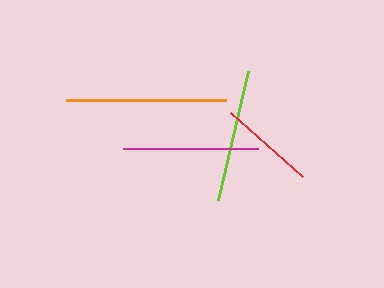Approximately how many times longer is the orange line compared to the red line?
The orange line is approximately 1.7 times the length of the red line.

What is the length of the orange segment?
The orange segment is approximately 160 pixels long.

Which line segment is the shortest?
The red line is the shortest at approximately 96 pixels.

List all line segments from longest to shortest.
From longest to shortest: orange, magenta, lime, red.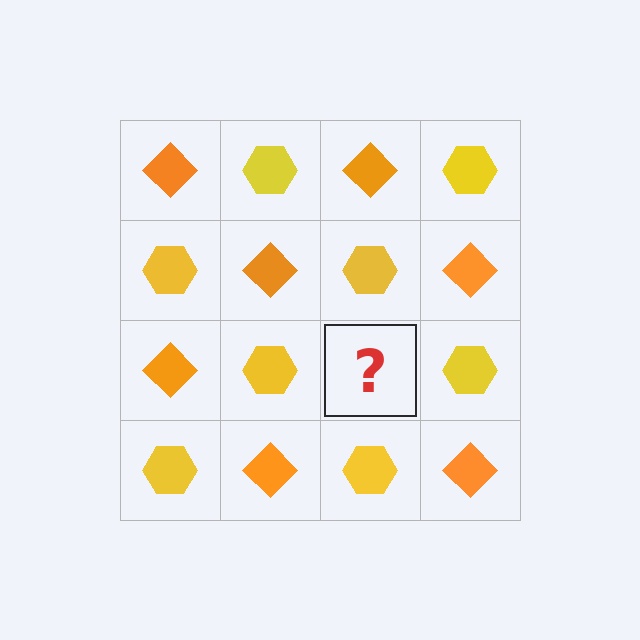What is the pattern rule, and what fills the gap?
The rule is that it alternates orange diamond and yellow hexagon in a checkerboard pattern. The gap should be filled with an orange diamond.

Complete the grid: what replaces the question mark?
The question mark should be replaced with an orange diamond.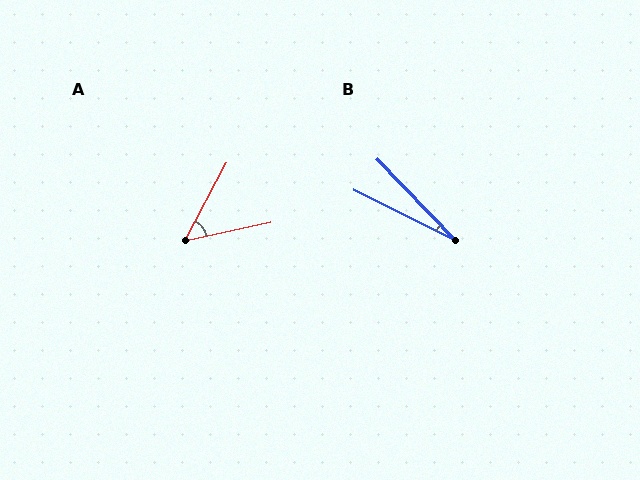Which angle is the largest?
A, at approximately 50 degrees.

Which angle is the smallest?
B, at approximately 20 degrees.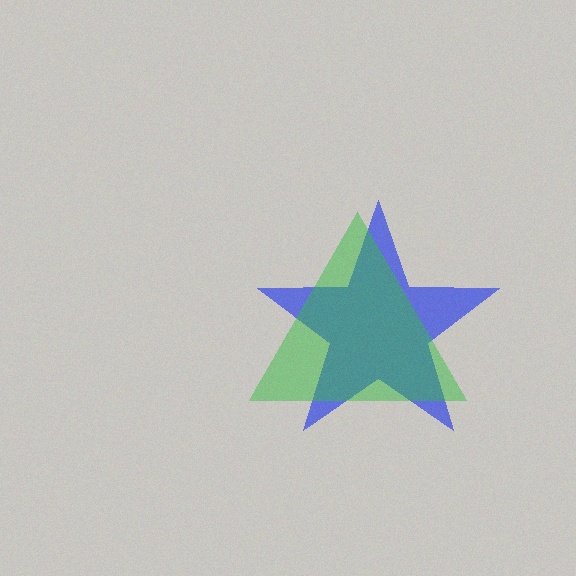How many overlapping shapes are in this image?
There are 2 overlapping shapes in the image.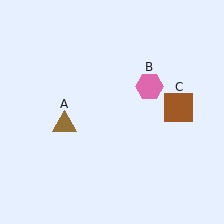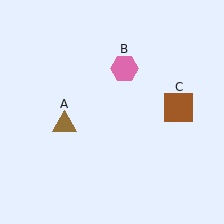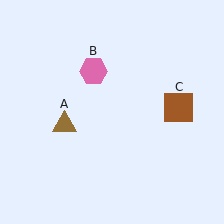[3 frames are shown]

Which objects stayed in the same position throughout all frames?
Brown triangle (object A) and brown square (object C) remained stationary.